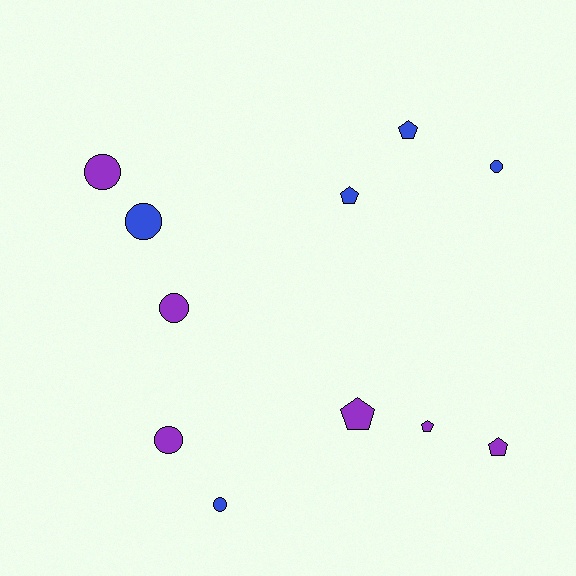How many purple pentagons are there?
There are 3 purple pentagons.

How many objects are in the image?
There are 11 objects.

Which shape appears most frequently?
Circle, with 6 objects.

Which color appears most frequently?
Purple, with 6 objects.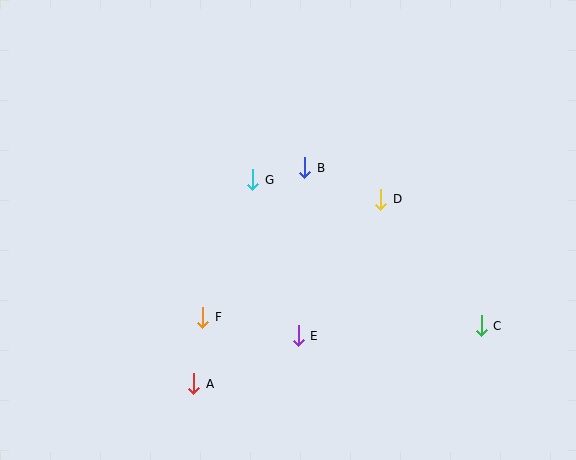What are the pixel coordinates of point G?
Point G is at (253, 180).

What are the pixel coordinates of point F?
Point F is at (203, 317).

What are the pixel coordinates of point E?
Point E is at (298, 336).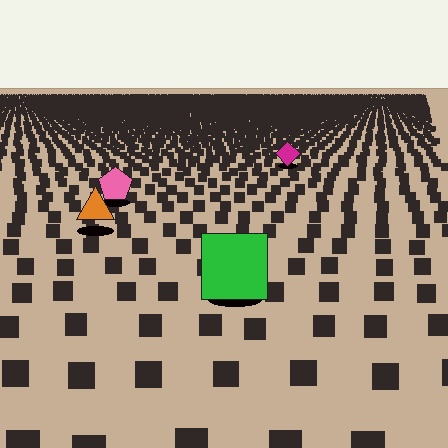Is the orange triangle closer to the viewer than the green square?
No. The green square is closer — you can tell from the texture gradient: the ground texture is coarser near it.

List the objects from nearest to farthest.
From nearest to farthest: the green square, the orange triangle, the pink pentagon, the magenta diamond.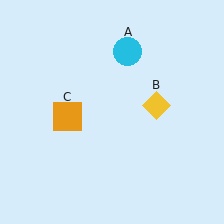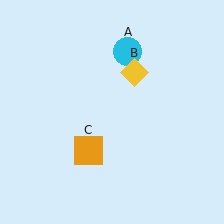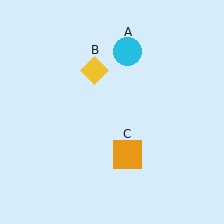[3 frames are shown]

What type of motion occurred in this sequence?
The yellow diamond (object B), orange square (object C) rotated counterclockwise around the center of the scene.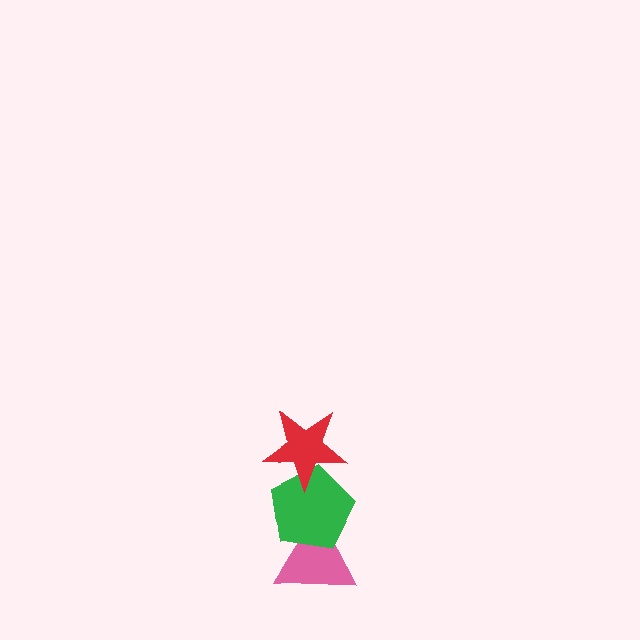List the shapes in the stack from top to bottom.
From top to bottom: the red star, the green pentagon, the pink triangle.